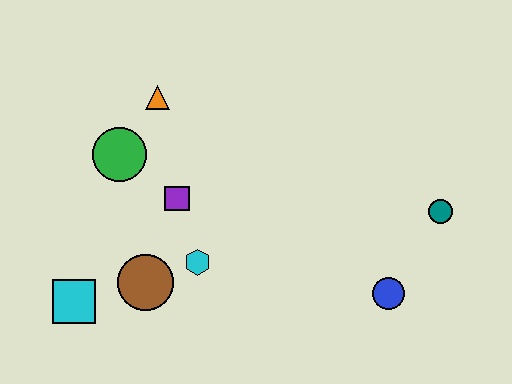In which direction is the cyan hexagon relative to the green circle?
The cyan hexagon is below the green circle.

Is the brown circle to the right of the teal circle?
No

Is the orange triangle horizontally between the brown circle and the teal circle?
Yes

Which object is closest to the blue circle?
The teal circle is closest to the blue circle.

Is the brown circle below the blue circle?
No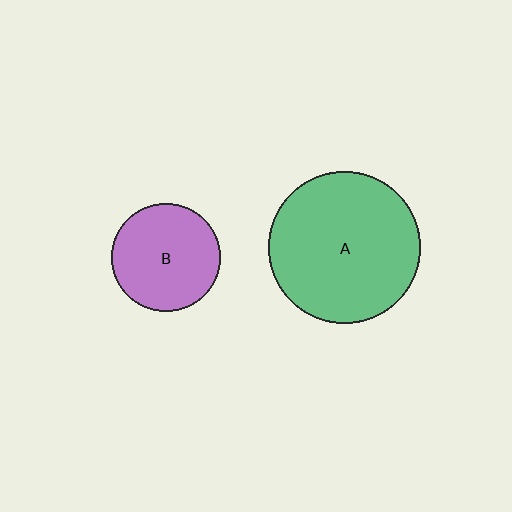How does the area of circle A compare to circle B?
Approximately 2.0 times.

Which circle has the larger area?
Circle A (green).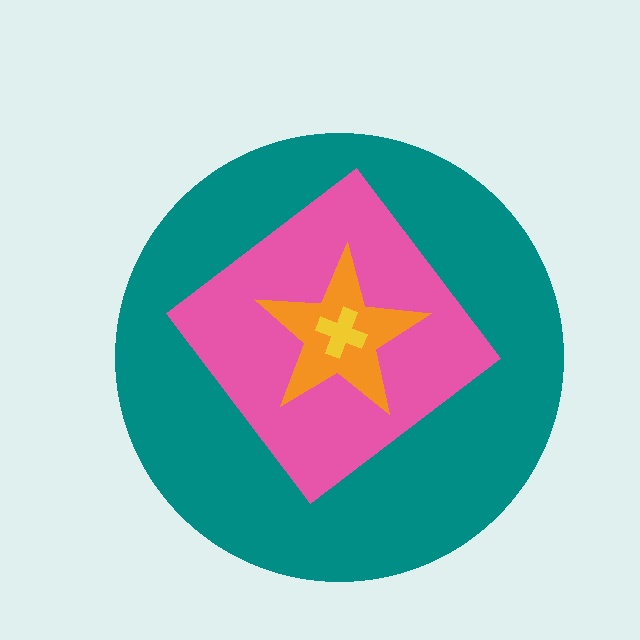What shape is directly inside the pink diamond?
The orange star.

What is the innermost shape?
The yellow cross.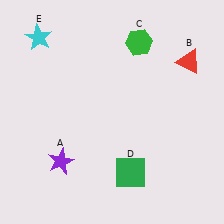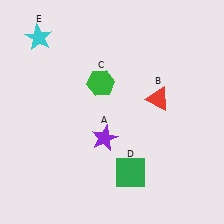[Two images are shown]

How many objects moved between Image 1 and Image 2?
3 objects moved between the two images.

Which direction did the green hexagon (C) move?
The green hexagon (C) moved down.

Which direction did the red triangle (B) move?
The red triangle (B) moved down.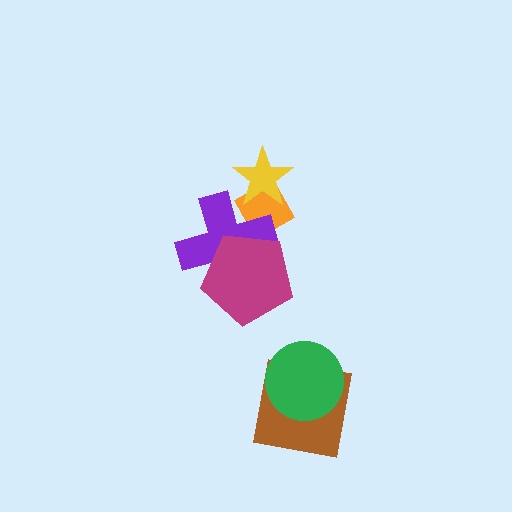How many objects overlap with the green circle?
1 object overlaps with the green circle.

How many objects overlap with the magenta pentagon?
2 objects overlap with the magenta pentagon.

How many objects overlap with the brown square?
1 object overlaps with the brown square.